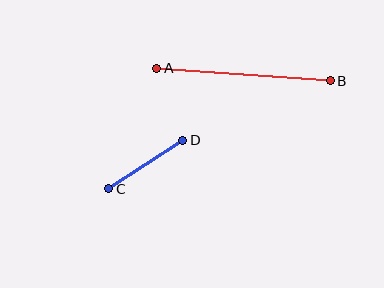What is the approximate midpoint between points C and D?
The midpoint is at approximately (146, 164) pixels.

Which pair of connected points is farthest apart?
Points A and B are farthest apart.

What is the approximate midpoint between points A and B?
The midpoint is at approximately (244, 74) pixels.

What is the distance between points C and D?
The distance is approximately 88 pixels.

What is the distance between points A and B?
The distance is approximately 174 pixels.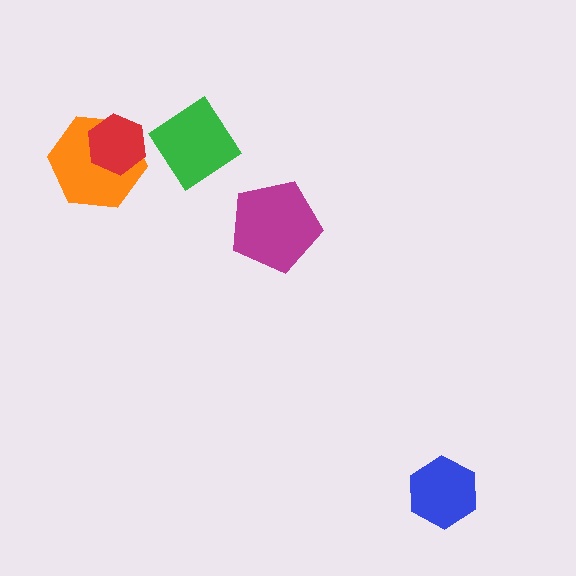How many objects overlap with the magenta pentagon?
0 objects overlap with the magenta pentagon.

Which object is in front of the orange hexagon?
The red hexagon is in front of the orange hexagon.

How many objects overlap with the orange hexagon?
1 object overlaps with the orange hexagon.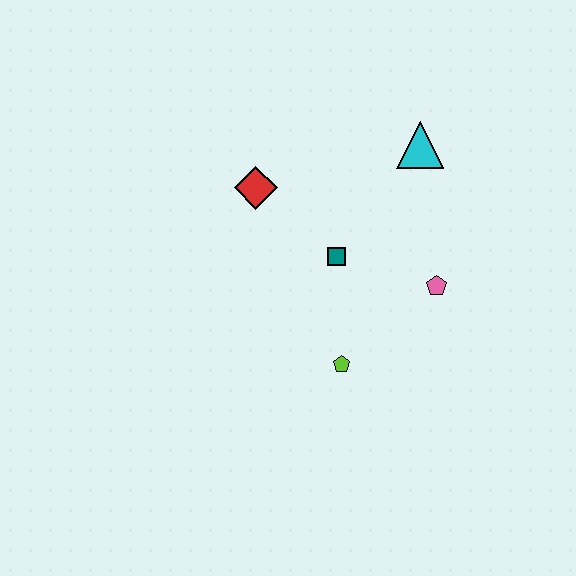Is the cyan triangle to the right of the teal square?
Yes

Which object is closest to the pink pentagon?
The teal square is closest to the pink pentagon.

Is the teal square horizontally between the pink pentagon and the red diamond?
Yes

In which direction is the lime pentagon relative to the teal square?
The lime pentagon is below the teal square.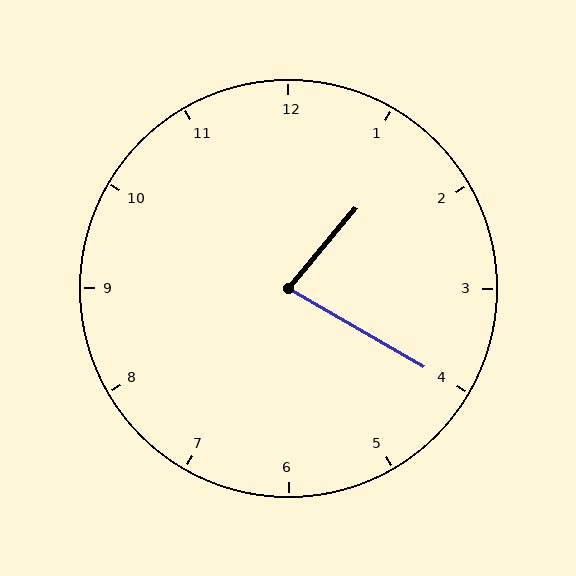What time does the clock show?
1:20.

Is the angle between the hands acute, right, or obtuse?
It is acute.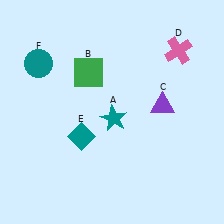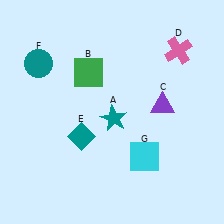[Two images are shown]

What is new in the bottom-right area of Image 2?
A cyan square (G) was added in the bottom-right area of Image 2.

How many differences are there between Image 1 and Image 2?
There is 1 difference between the two images.